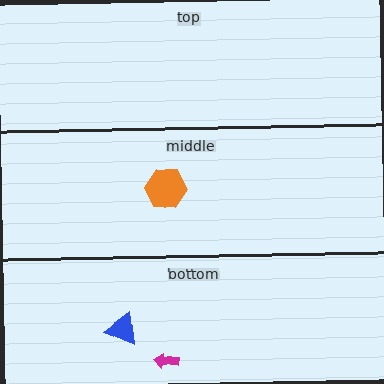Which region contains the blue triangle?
The bottom region.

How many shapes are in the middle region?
1.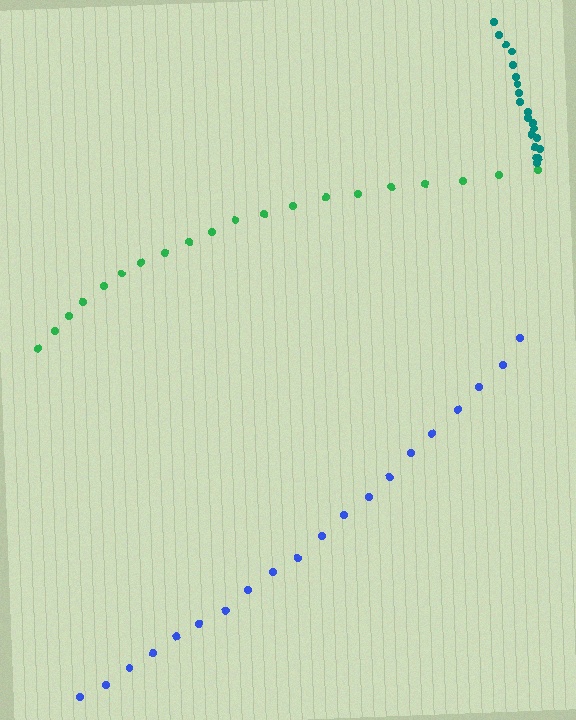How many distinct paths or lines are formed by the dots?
There are 3 distinct paths.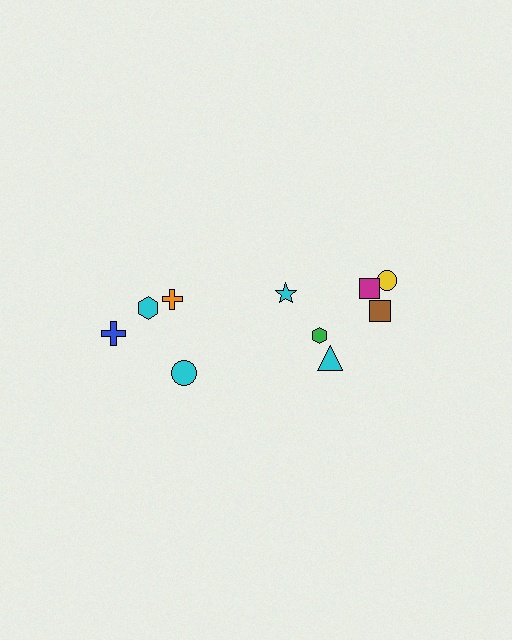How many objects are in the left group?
There are 4 objects.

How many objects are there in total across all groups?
There are 10 objects.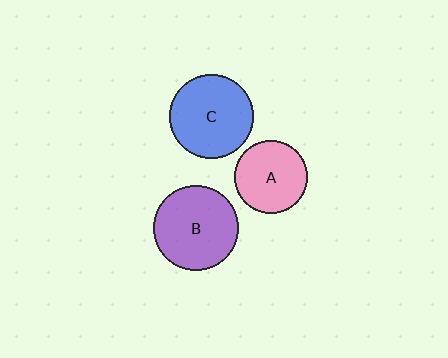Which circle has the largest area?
Circle B (purple).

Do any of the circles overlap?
No, none of the circles overlap.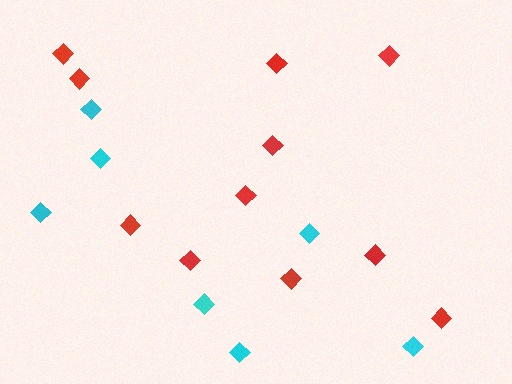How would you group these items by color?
There are 2 groups: one group of red diamonds (11) and one group of cyan diamonds (7).